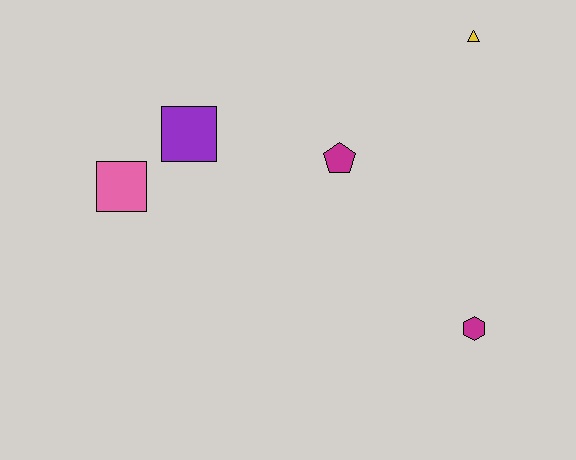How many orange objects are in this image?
There are no orange objects.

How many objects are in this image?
There are 5 objects.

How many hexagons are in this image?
There is 1 hexagon.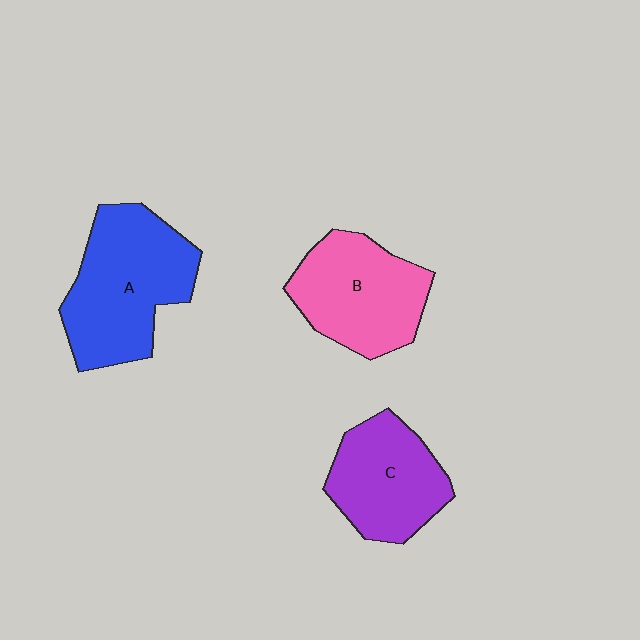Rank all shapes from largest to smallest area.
From largest to smallest: A (blue), B (pink), C (purple).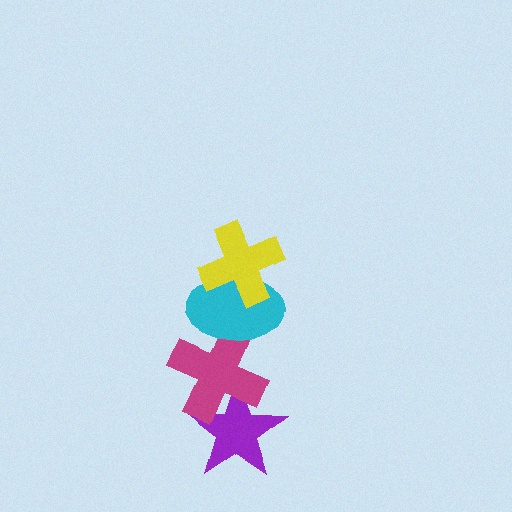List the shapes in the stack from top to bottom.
From top to bottom: the yellow cross, the cyan ellipse, the magenta cross, the purple star.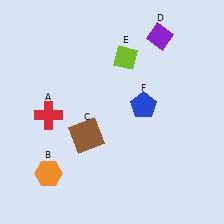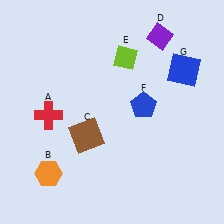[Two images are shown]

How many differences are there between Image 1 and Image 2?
There is 1 difference between the two images.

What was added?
A blue square (G) was added in Image 2.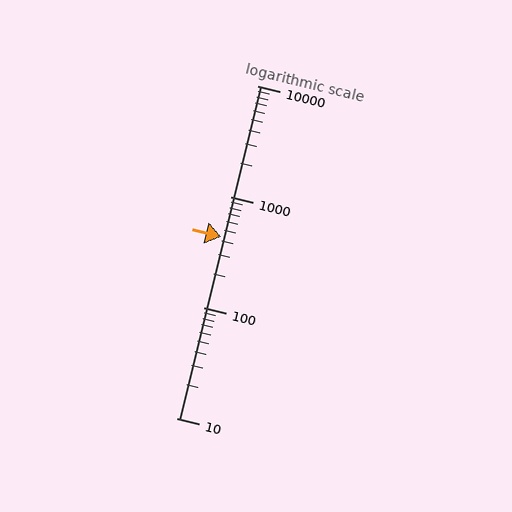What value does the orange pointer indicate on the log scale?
The pointer indicates approximately 430.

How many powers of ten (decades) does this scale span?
The scale spans 3 decades, from 10 to 10000.